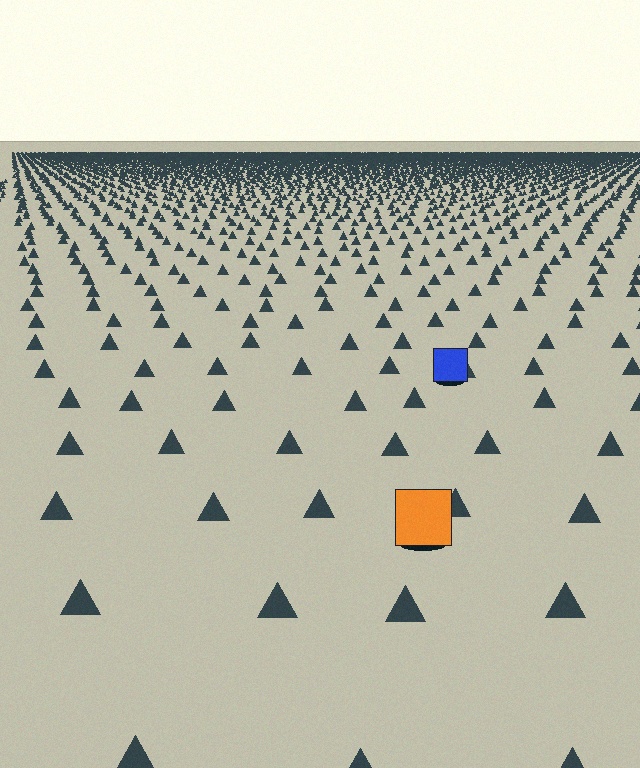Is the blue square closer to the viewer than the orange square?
No. The orange square is closer — you can tell from the texture gradient: the ground texture is coarser near it.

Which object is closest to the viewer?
The orange square is closest. The texture marks near it are larger and more spread out.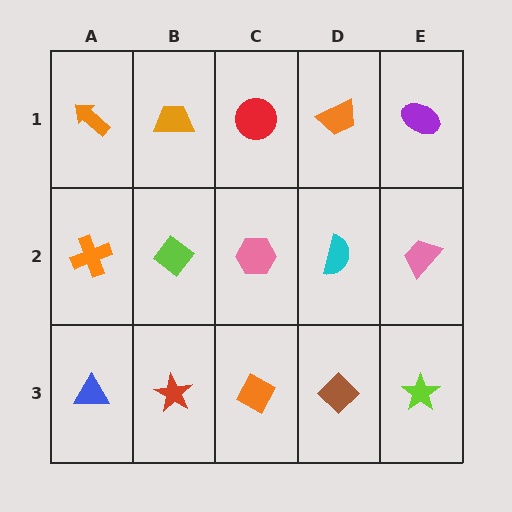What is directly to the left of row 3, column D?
An orange diamond.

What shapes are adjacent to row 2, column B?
An orange trapezoid (row 1, column B), a red star (row 3, column B), an orange cross (row 2, column A), a pink hexagon (row 2, column C).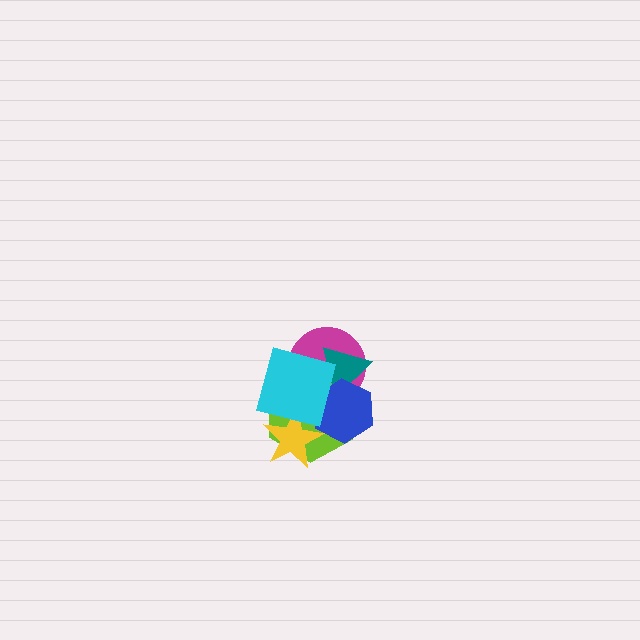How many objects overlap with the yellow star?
3 objects overlap with the yellow star.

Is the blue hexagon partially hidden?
Yes, it is partially covered by another shape.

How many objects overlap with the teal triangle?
4 objects overlap with the teal triangle.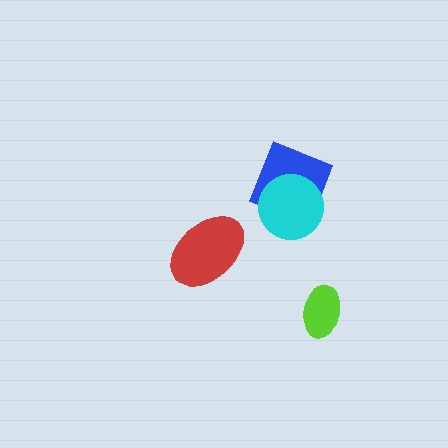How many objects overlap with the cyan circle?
1 object overlaps with the cyan circle.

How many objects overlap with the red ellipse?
0 objects overlap with the red ellipse.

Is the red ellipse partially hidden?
No, no other shape covers it.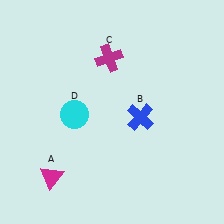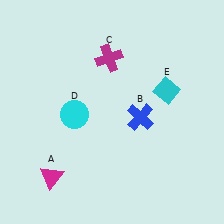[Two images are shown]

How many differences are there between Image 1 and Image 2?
There is 1 difference between the two images.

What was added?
A cyan diamond (E) was added in Image 2.